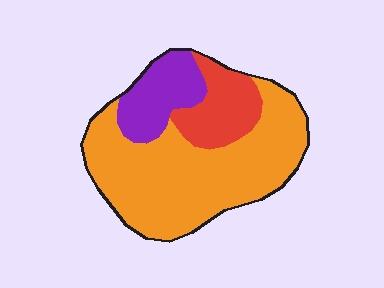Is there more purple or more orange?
Orange.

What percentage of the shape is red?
Red covers 18% of the shape.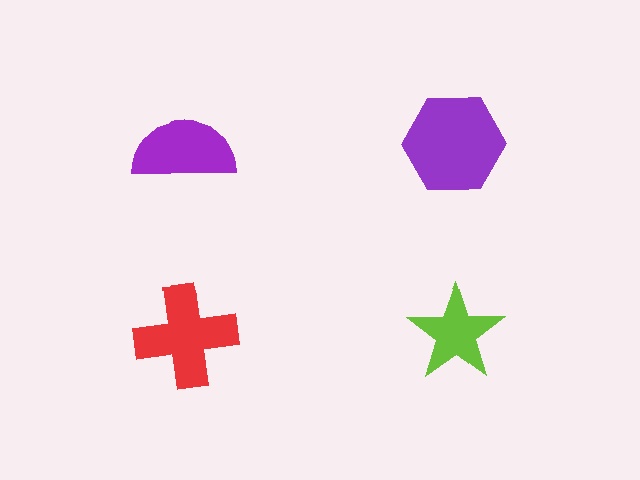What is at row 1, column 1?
A purple semicircle.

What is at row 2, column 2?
A lime star.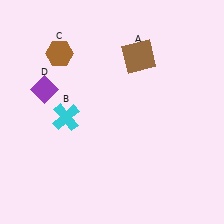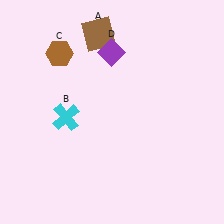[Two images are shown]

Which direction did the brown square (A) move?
The brown square (A) moved left.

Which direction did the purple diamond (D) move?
The purple diamond (D) moved right.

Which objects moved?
The objects that moved are: the brown square (A), the purple diamond (D).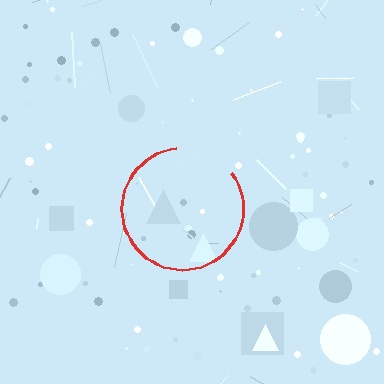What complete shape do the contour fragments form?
The contour fragments form a circle.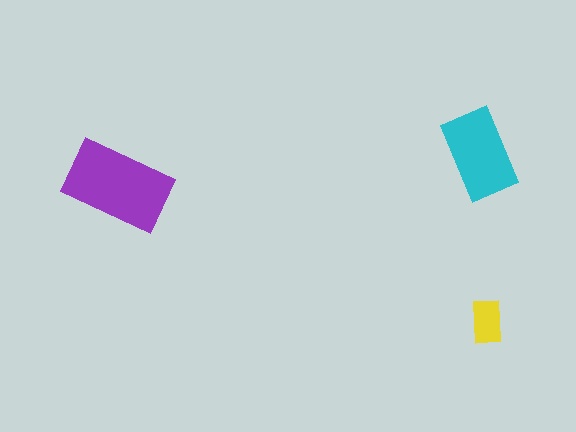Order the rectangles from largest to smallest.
the purple one, the cyan one, the yellow one.